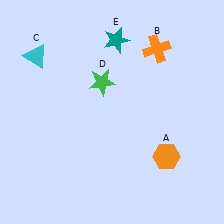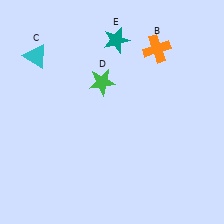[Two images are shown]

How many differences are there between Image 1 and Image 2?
There is 1 difference between the two images.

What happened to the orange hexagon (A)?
The orange hexagon (A) was removed in Image 2. It was in the bottom-right area of Image 1.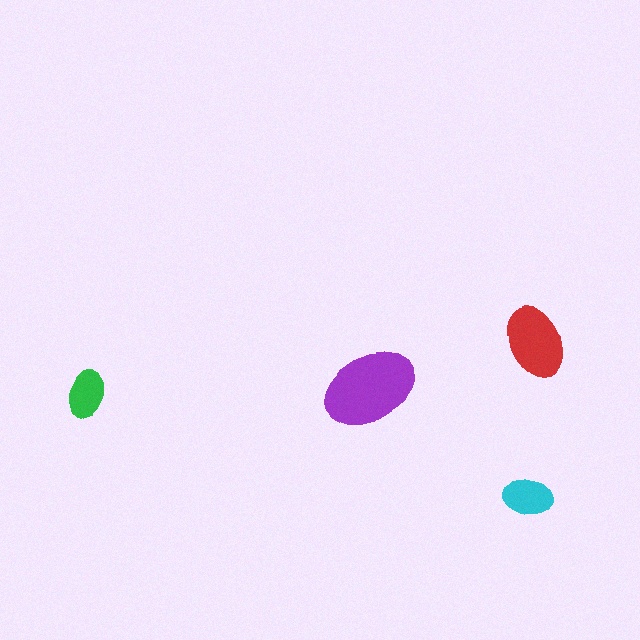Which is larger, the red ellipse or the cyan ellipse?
The red one.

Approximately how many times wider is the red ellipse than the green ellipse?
About 1.5 times wider.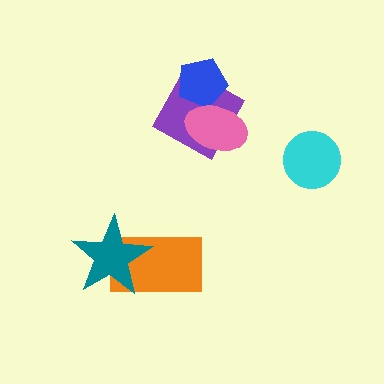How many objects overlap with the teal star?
1 object overlaps with the teal star.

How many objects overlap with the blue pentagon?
2 objects overlap with the blue pentagon.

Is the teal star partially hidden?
No, no other shape covers it.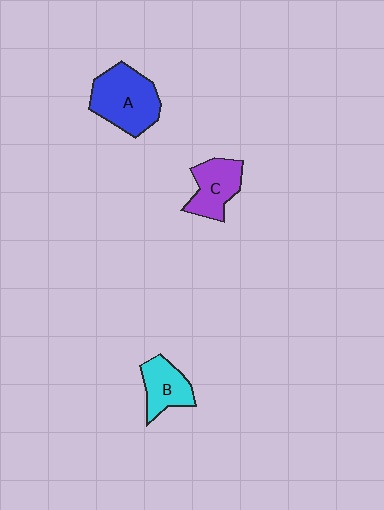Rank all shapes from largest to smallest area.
From largest to smallest: A (blue), C (purple), B (cyan).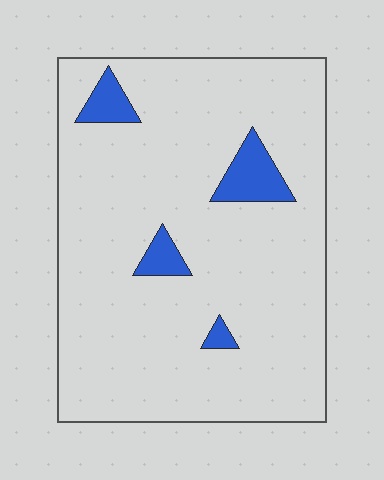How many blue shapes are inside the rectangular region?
4.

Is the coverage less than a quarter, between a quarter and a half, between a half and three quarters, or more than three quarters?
Less than a quarter.